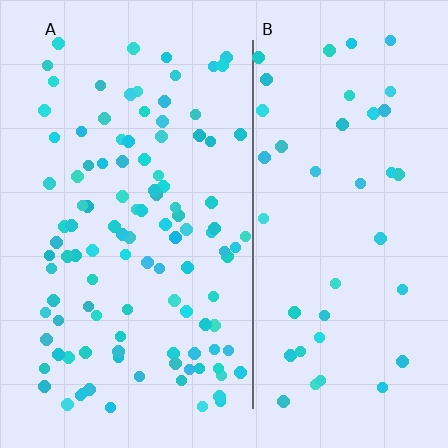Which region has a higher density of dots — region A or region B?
A (the left).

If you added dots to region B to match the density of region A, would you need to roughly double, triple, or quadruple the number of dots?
Approximately triple.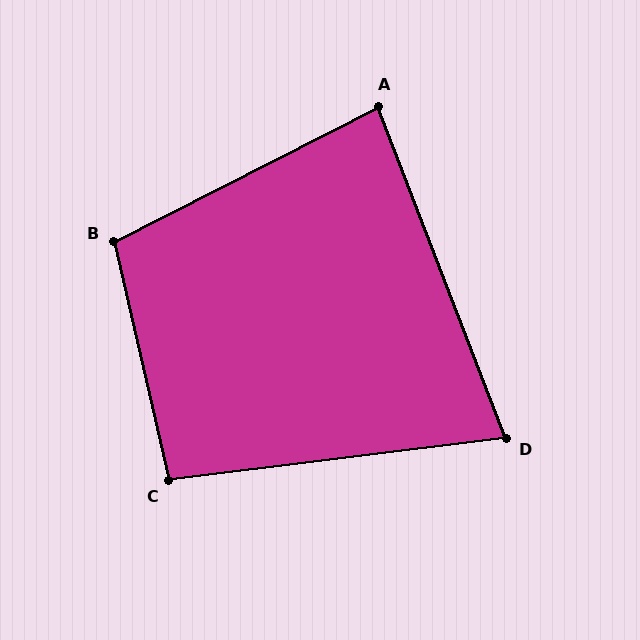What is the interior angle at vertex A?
Approximately 84 degrees (acute).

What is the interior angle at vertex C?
Approximately 96 degrees (obtuse).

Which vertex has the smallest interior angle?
D, at approximately 76 degrees.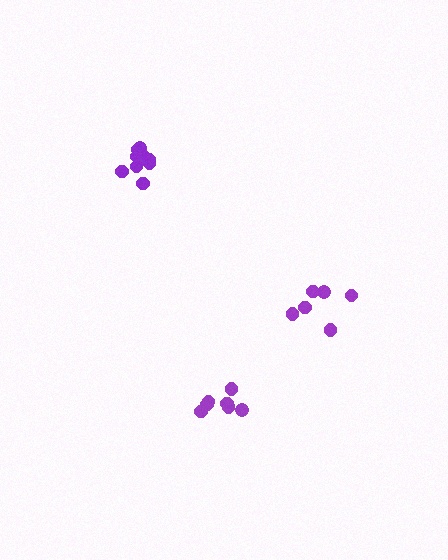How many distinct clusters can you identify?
There are 3 distinct clusters.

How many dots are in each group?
Group 1: 7 dots, Group 2: 7 dots, Group 3: 10 dots (24 total).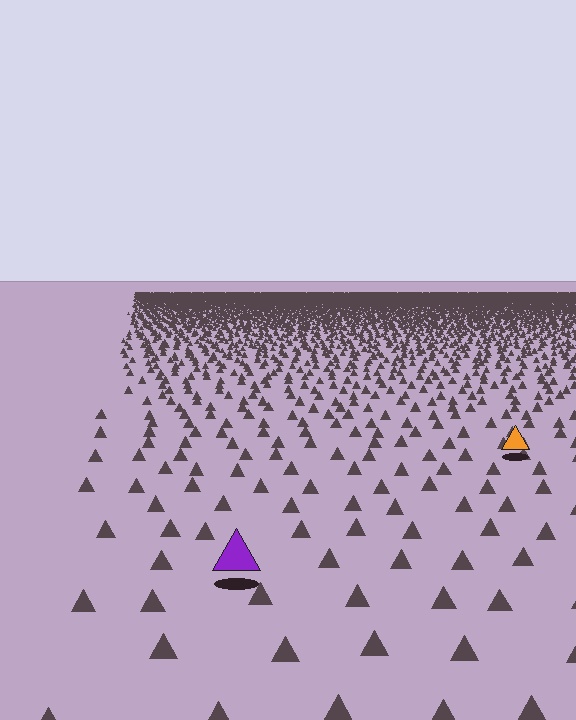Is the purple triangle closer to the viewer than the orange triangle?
Yes. The purple triangle is closer — you can tell from the texture gradient: the ground texture is coarser near it.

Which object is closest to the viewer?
The purple triangle is closest. The texture marks near it are larger and more spread out.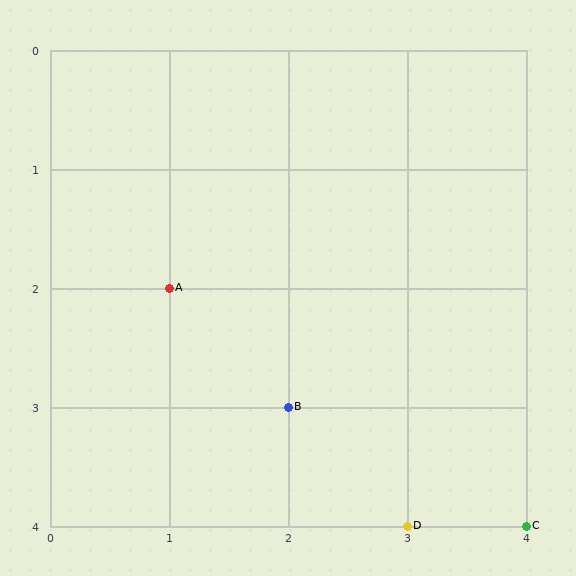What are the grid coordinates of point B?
Point B is at grid coordinates (2, 3).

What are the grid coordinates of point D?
Point D is at grid coordinates (3, 4).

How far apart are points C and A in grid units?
Points C and A are 3 columns and 2 rows apart (about 3.6 grid units diagonally).